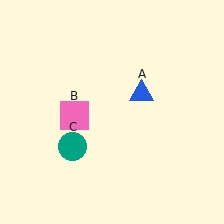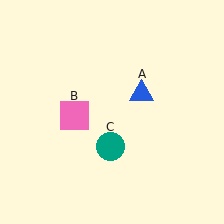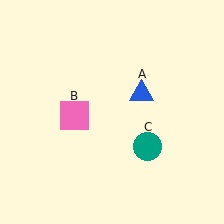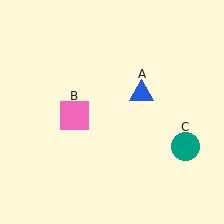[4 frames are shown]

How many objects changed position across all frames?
1 object changed position: teal circle (object C).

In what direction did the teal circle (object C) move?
The teal circle (object C) moved right.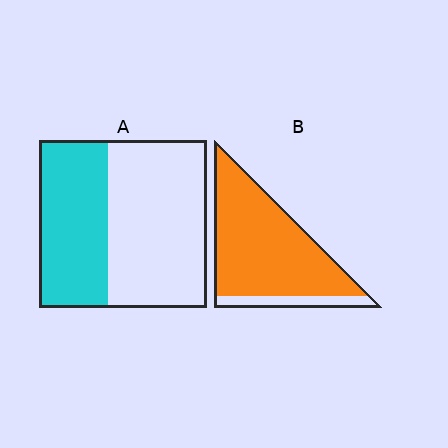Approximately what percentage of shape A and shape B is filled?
A is approximately 40% and B is approximately 85%.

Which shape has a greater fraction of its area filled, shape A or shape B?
Shape B.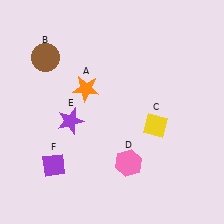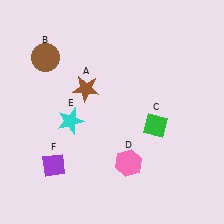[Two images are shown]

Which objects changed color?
A changed from orange to brown. C changed from yellow to green. E changed from purple to cyan.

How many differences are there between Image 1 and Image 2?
There are 3 differences between the two images.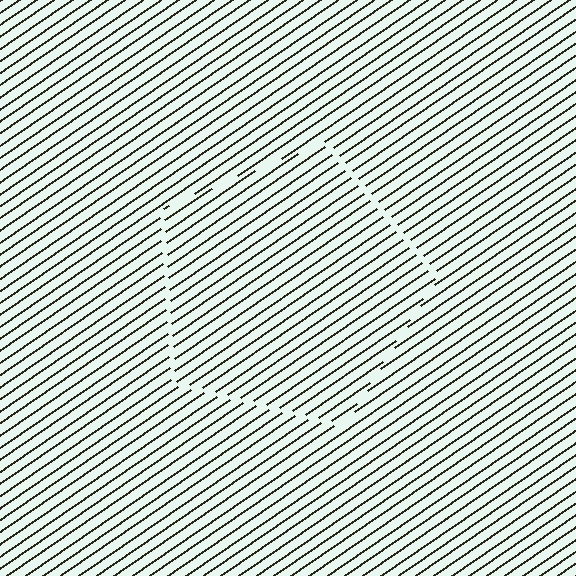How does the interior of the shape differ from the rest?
The interior of the shape contains the same grating, shifted by half a period — the contour is defined by the phase discontinuity where line-ends from the inner and outer gratings abut.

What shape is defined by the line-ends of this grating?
An illusory pentagon. The interior of the shape contains the same grating, shifted by half a period — the contour is defined by the phase discontinuity where line-ends from the inner and outer gratings abut.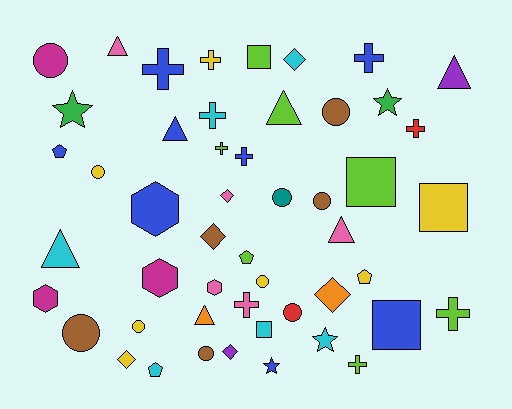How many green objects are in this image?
There are 2 green objects.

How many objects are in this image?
There are 50 objects.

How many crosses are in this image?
There are 10 crosses.